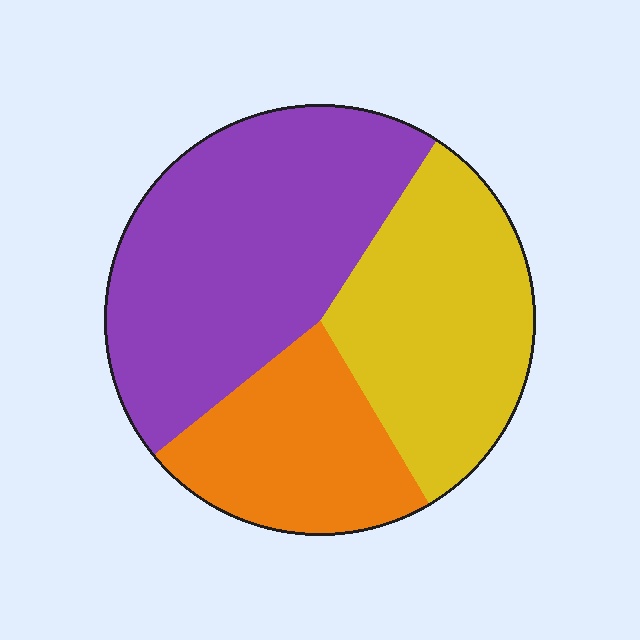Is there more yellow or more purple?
Purple.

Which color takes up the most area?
Purple, at roughly 45%.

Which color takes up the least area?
Orange, at roughly 25%.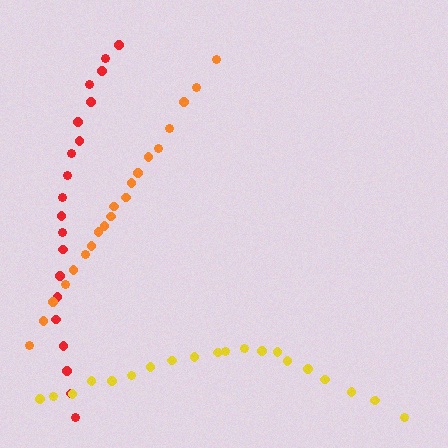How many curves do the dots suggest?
There are 3 distinct paths.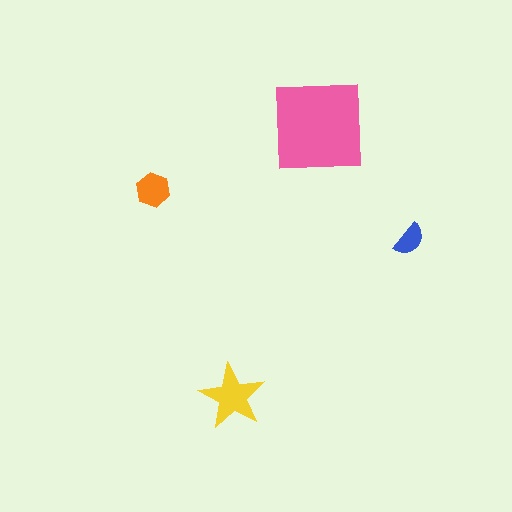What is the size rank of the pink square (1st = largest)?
1st.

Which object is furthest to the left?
The orange hexagon is leftmost.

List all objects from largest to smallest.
The pink square, the yellow star, the orange hexagon, the blue semicircle.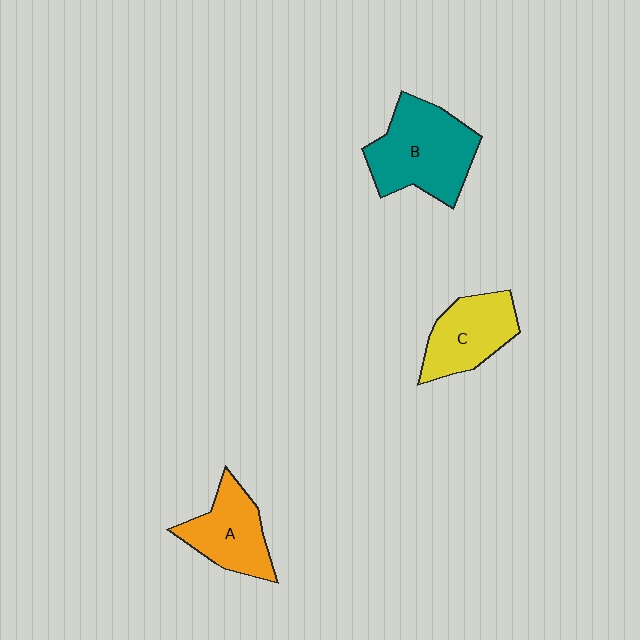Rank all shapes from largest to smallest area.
From largest to smallest: B (teal), C (yellow), A (orange).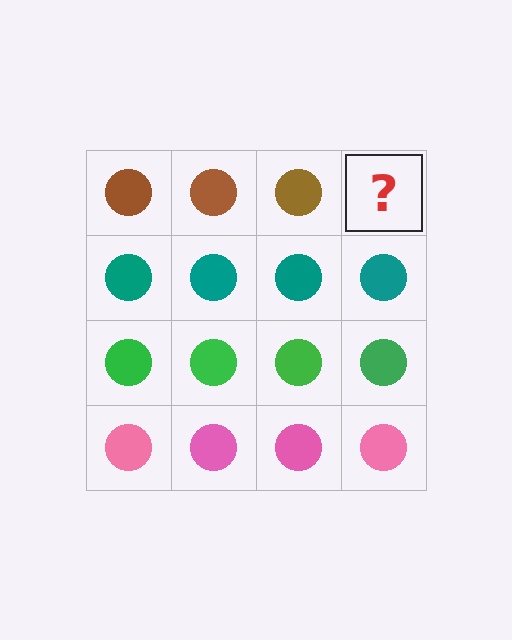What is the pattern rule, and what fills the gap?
The rule is that each row has a consistent color. The gap should be filled with a brown circle.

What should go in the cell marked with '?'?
The missing cell should contain a brown circle.